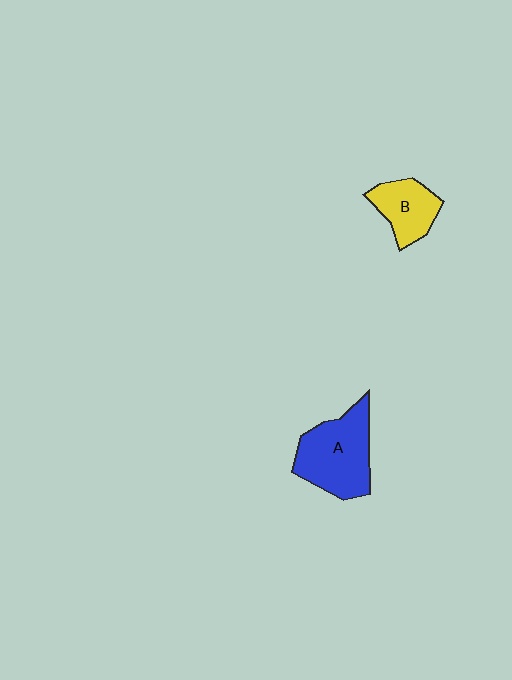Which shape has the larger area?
Shape A (blue).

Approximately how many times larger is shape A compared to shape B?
Approximately 1.7 times.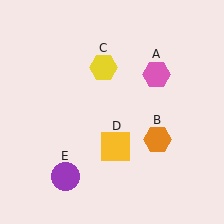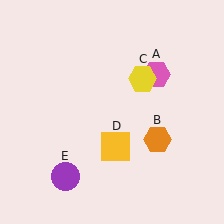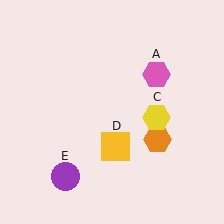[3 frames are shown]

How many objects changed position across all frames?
1 object changed position: yellow hexagon (object C).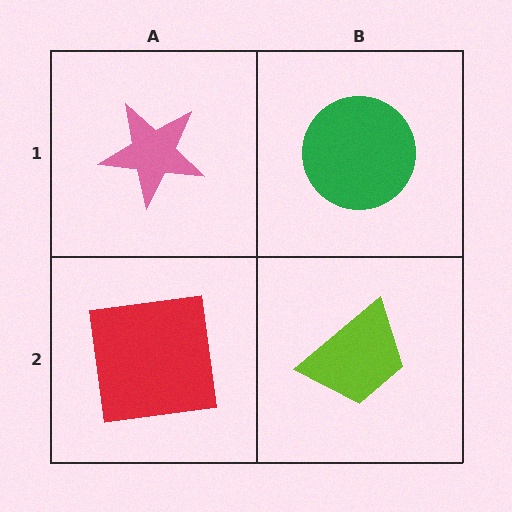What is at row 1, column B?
A green circle.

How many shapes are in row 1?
2 shapes.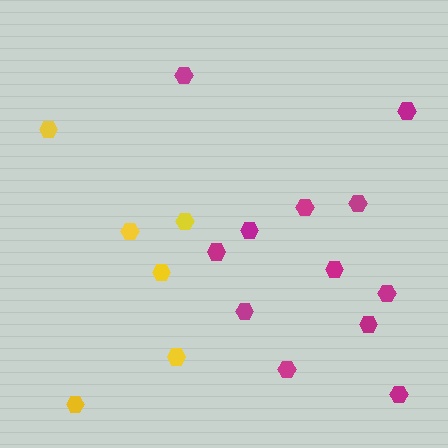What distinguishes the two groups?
There are 2 groups: one group of magenta hexagons (12) and one group of yellow hexagons (6).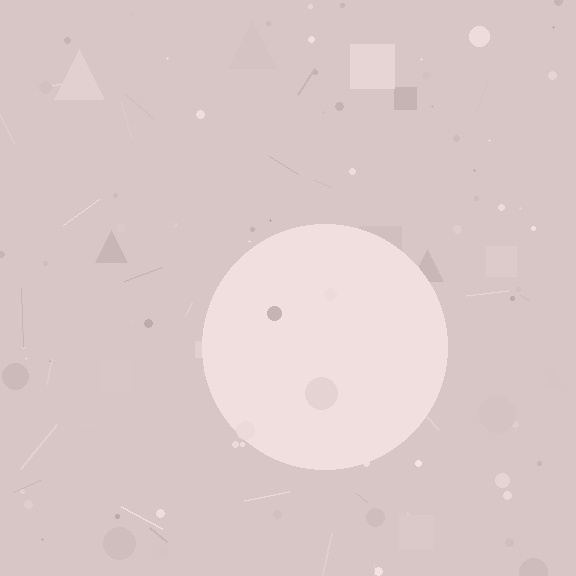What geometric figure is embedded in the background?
A circle is embedded in the background.